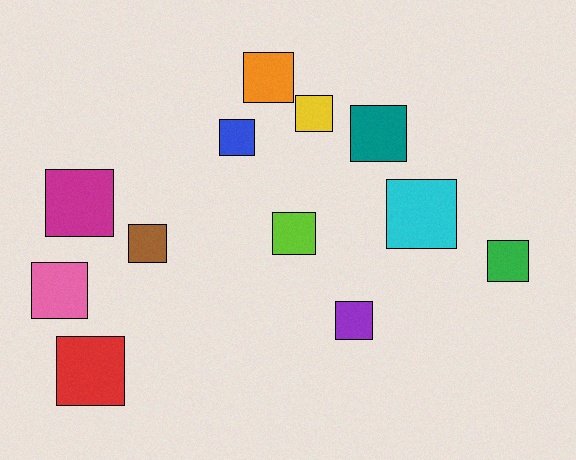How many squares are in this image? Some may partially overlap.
There are 12 squares.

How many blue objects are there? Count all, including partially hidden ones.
There is 1 blue object.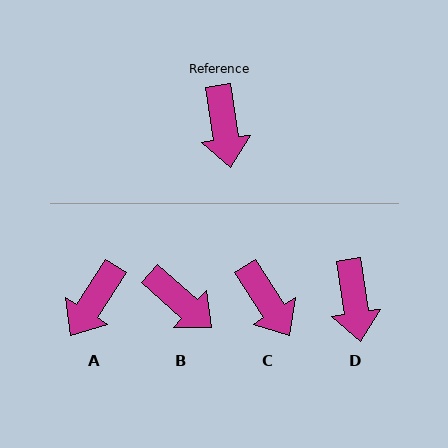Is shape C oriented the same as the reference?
No, it is off by about 24 degrees.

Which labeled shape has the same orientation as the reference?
D.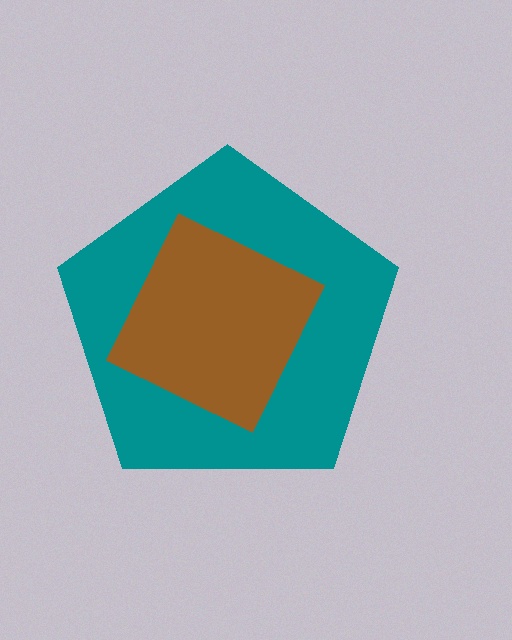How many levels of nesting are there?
2.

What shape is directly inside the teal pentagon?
The brown square.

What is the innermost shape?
The brown square.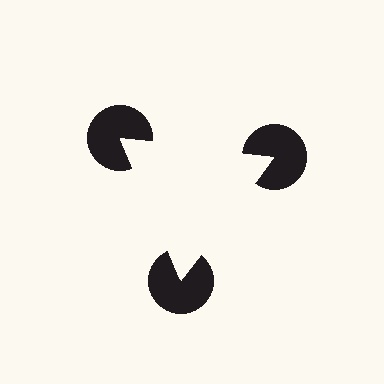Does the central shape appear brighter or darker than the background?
It typically appears slightly brighter than the background, even though no actual brightness change is drawn.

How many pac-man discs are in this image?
There are 3 — one at each vertex of the illusory triangle.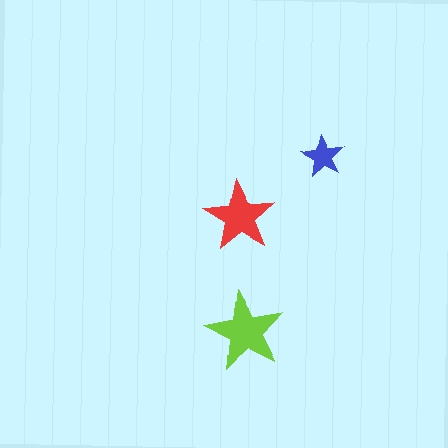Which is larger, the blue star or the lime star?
The lime one.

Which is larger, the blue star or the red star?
The red one.